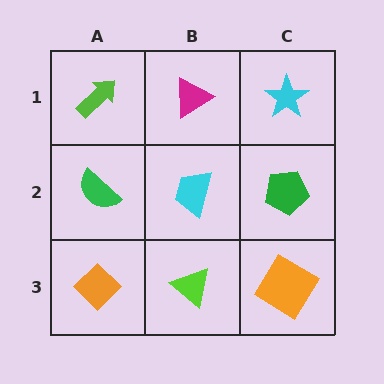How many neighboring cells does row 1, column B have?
3.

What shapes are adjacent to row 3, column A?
A green semicircle (row 2, column A), a lime triangle (row 3, column B).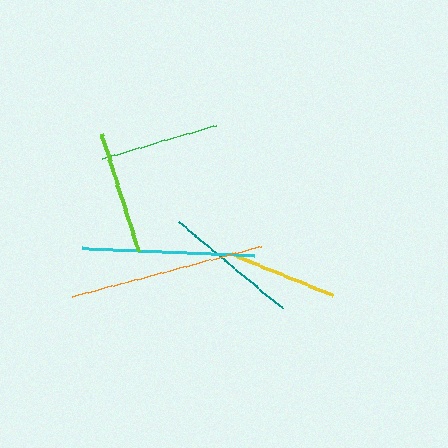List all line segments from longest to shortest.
From longest to shortest: orange, cyan, teal, lime, green, yellow.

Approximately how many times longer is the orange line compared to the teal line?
The orange line is approximately 1.5 times the length of the teal line.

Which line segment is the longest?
The orange line is the longest at approximately 196 pixels.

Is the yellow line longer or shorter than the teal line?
The teal line is longer than the yellow line.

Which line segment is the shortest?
The yellow line is the shortest at approximately 110 pixels.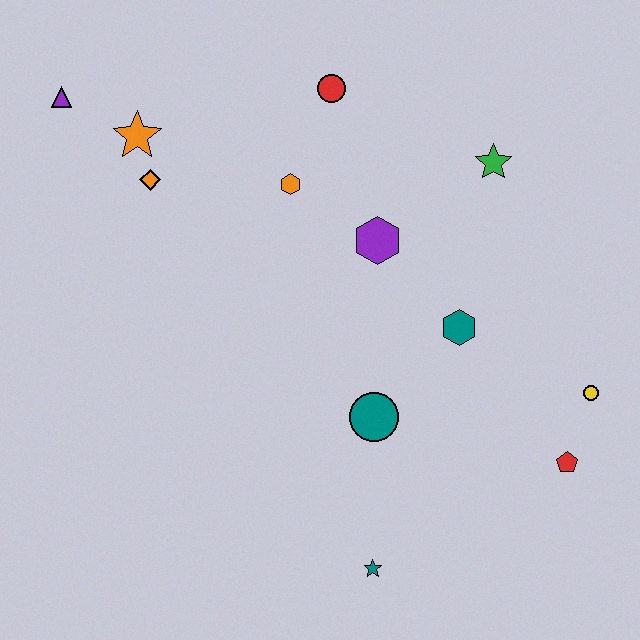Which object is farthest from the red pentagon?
The purple triangle is farthest from the red pentagon.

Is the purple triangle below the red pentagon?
No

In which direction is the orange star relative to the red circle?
The orange star is to the left of the red circle.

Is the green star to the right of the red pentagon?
No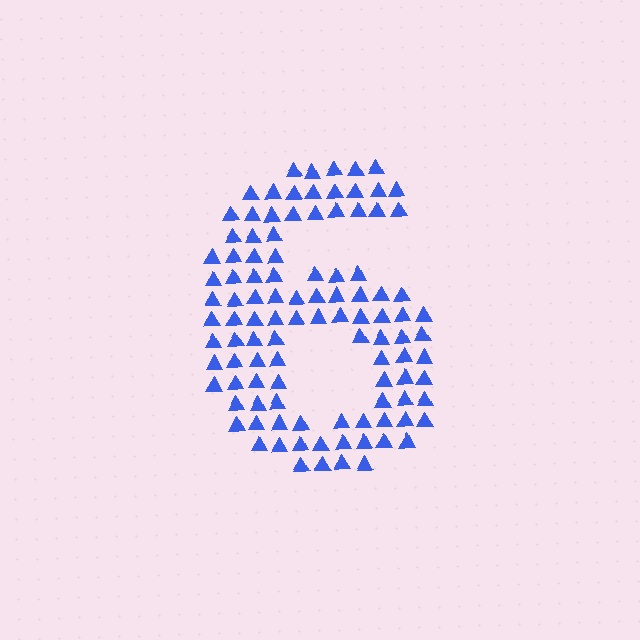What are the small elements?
The small elements are triangles.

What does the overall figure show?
The overall figure shows the digit 6.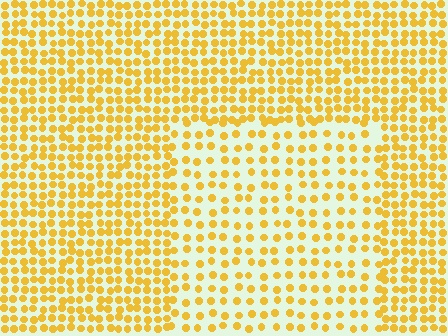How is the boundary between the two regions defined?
The boundary is defined by a change in element density (approximately 1.8x ratio). All elements are the same color, size, and shape.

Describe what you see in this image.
The image contains small yellow elements arranged at two different densities. A rectangle-shaped region is visible where the elements are less densely packed than the surrounding area.